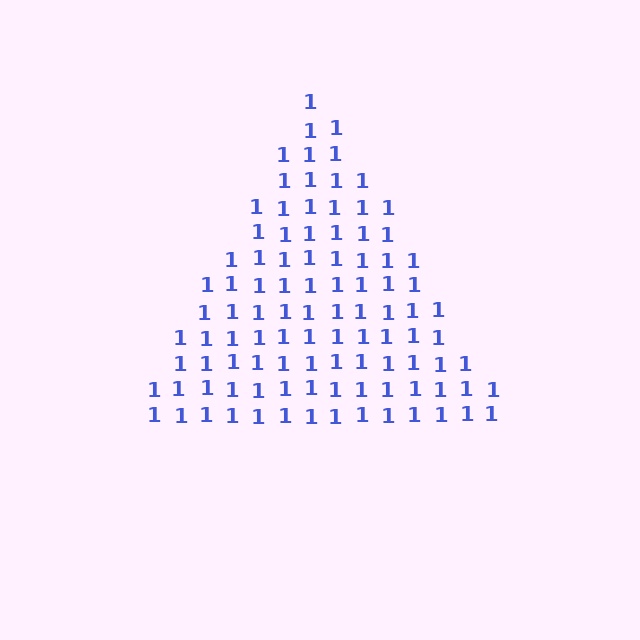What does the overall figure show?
The overall figure shows a triangle.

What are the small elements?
The small elements are digit 1's.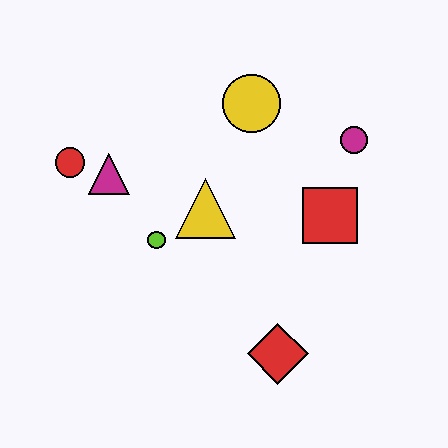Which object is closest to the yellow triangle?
The lime circle is closest to the yellow triangle.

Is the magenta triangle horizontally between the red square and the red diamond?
No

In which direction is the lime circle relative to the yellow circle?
The lime circle is below the yellow circle.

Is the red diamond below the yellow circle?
Yes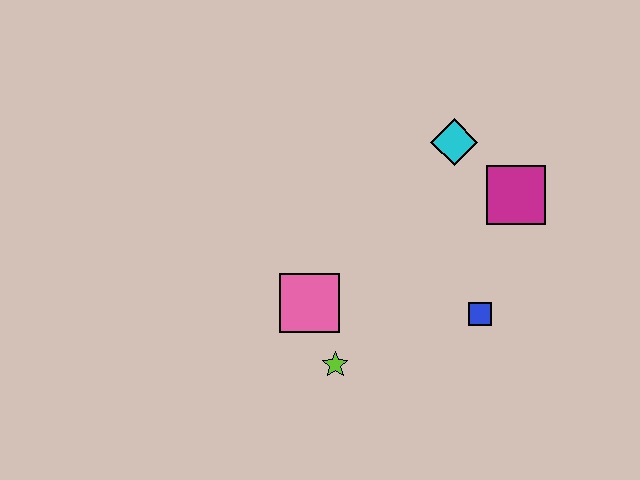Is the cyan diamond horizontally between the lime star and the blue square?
Yes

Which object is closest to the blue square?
The magenta square is closest to the blue square.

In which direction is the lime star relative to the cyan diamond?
The lime star is below the cyan diamond.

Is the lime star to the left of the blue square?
Yes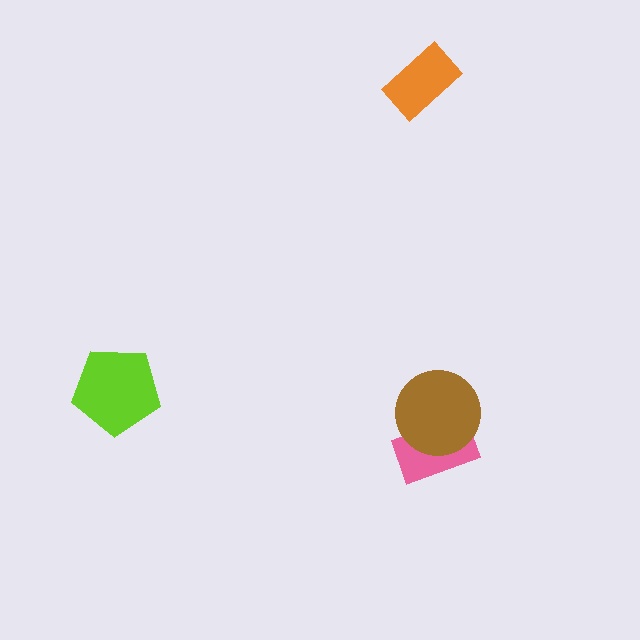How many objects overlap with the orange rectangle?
0 objects overlap with the orange rectangle.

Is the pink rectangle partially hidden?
Yes, it is partially covered by another shape.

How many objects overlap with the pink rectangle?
1 object overlaps with the pink rectangle.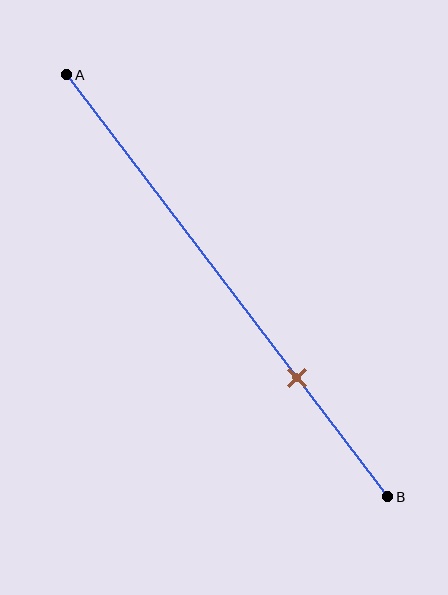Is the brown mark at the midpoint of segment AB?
No, the mark is at about 70% from A, not at the 50% midpoint.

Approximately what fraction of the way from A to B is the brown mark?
The brown mark is approximately 70% of the way from A to B.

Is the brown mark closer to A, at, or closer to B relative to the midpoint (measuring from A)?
The brown mark is closer to point B than the midpoint of segment AB.